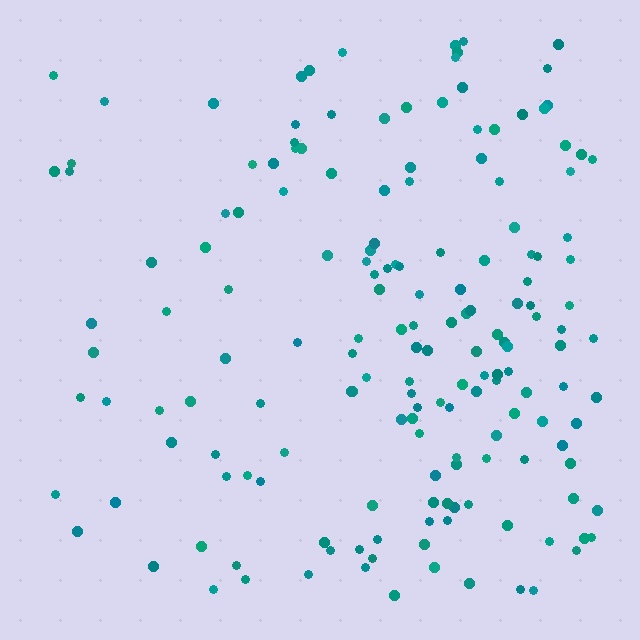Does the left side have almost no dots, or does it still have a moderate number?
Still a moderate number, just noticeably fewer than the right.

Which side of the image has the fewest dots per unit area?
The left.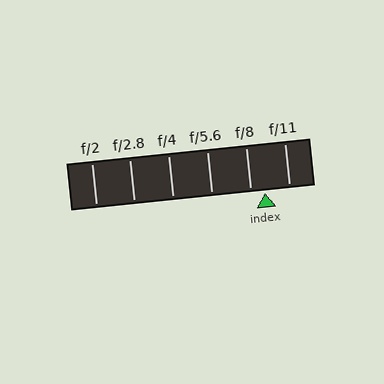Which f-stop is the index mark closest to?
The index mark is closest to f/8.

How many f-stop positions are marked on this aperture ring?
There are 6 f-stop positions marked.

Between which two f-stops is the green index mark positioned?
The index mark is between f/8 and f/11.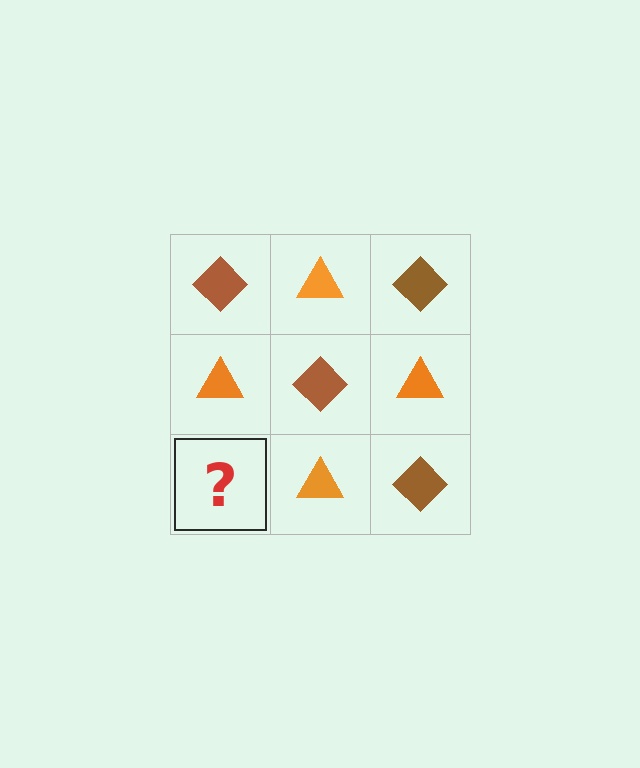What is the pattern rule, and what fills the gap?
The rule is that it alternates brown diamond and orange triangle in a checkerboard pattern. The gap should be filled with a brown diamond.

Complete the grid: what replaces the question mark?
The question mark should be replaced with a brown diamond.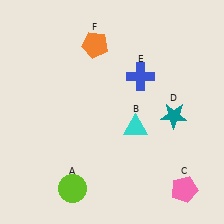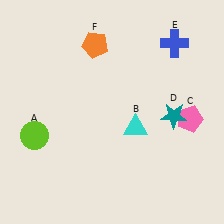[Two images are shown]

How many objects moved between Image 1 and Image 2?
3 objects moved between the two images.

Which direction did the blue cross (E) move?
The blue cross (E) moved right.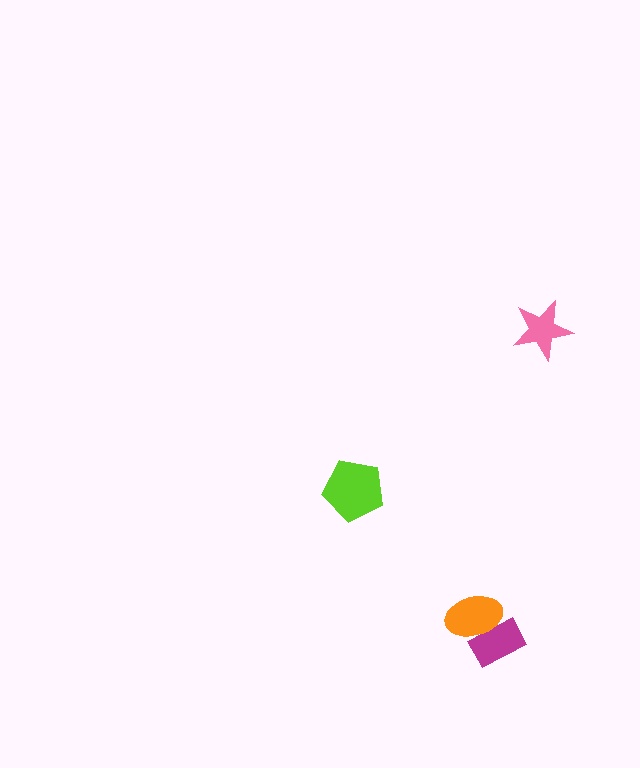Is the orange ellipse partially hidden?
No, no other shape covers it.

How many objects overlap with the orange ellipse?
1 object overlaps with the orange ellipse.